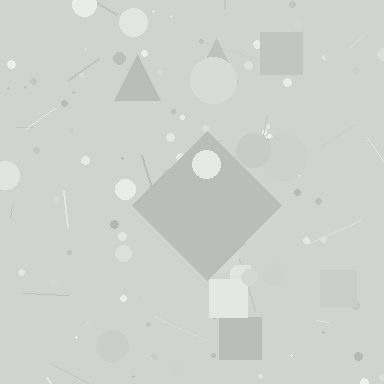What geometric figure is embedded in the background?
A diamond is embedded in the background.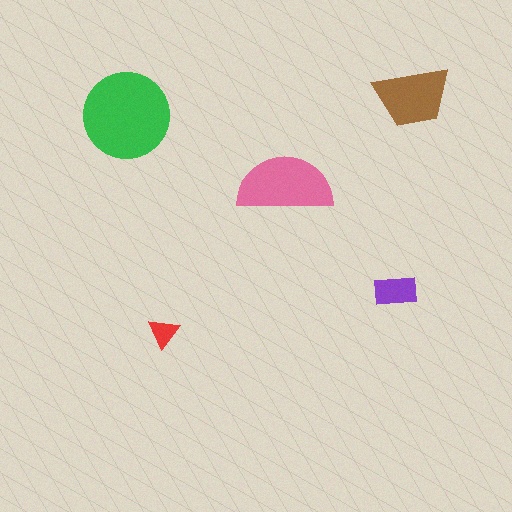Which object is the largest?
The green circle.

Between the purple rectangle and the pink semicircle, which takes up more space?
The pink semicircle.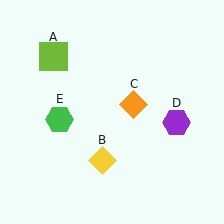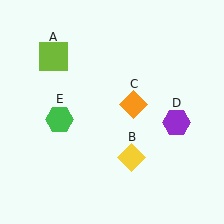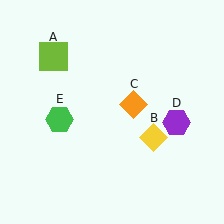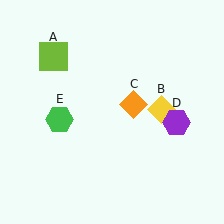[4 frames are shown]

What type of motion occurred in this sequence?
The yellow diamond (object B) rotated counterclockwise around the center of the scene.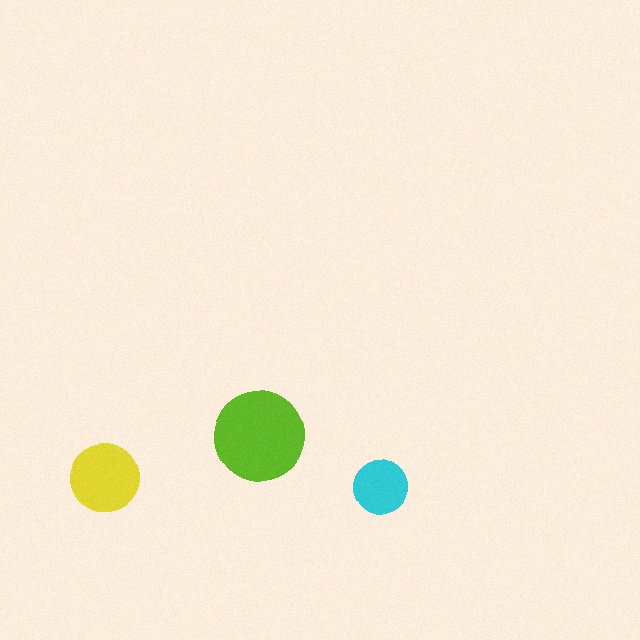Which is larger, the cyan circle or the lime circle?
The lime one.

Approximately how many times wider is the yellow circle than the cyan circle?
About 1.5 times wider.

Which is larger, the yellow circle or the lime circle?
The lime one.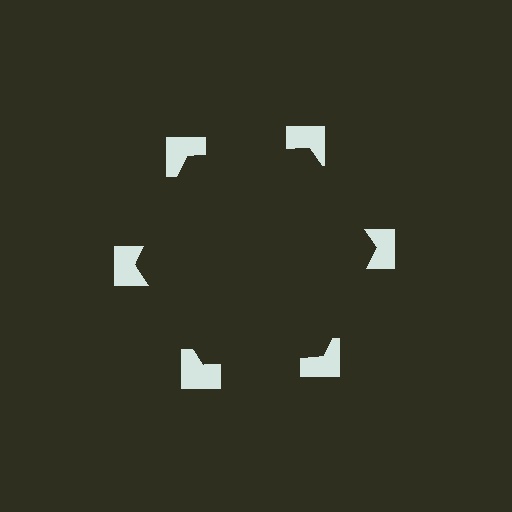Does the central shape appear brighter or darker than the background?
It typically appears slightly darker than the background, even though no actual brightness change is drawn.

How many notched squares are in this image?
There are 6 — one at each vertex of the illusory hexagon.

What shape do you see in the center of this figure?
An illusory hexagon — its edges are inferred from the aligned wedge cuts in the notched squares, not physically drawn.